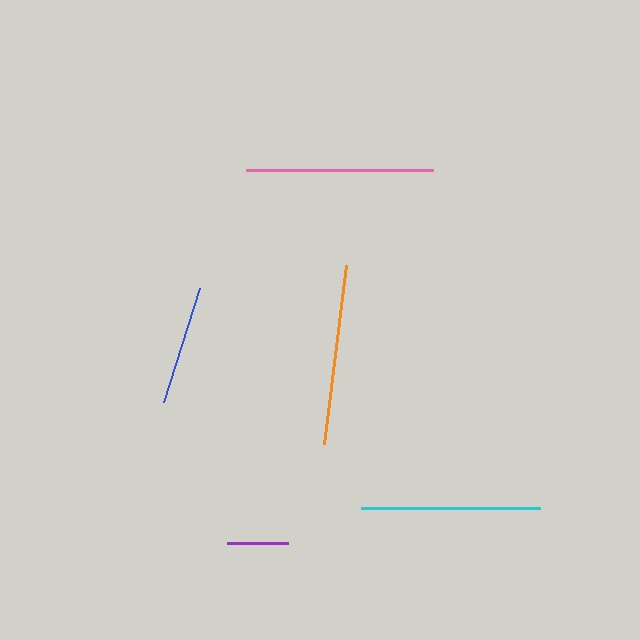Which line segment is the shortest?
The purple line is the shortest at approximately 61 pixels.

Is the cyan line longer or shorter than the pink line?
The pink line is longer than the cyan line.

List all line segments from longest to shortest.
From longest to shortest: pink, orange, cyan, blue, purple.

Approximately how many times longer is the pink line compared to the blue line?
The pink line is approximately 1.6 times the length of the blue line.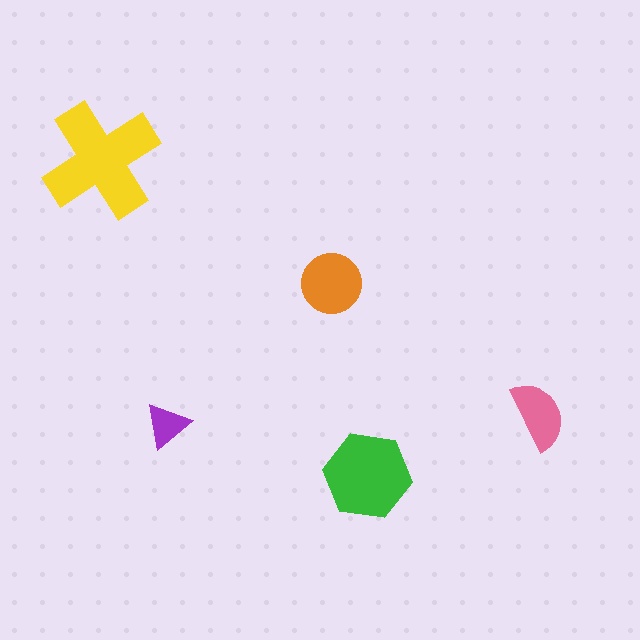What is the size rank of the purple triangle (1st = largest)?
5th.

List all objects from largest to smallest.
The yellow cross, the green hexagon, the orange circle, the pink semicircle, the purple triangle.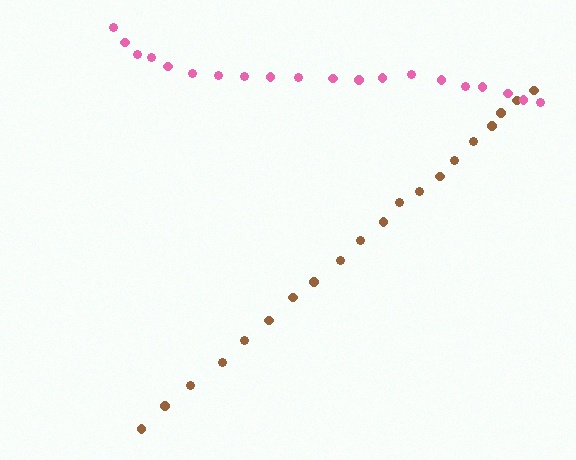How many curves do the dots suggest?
There are 2 distinct paths.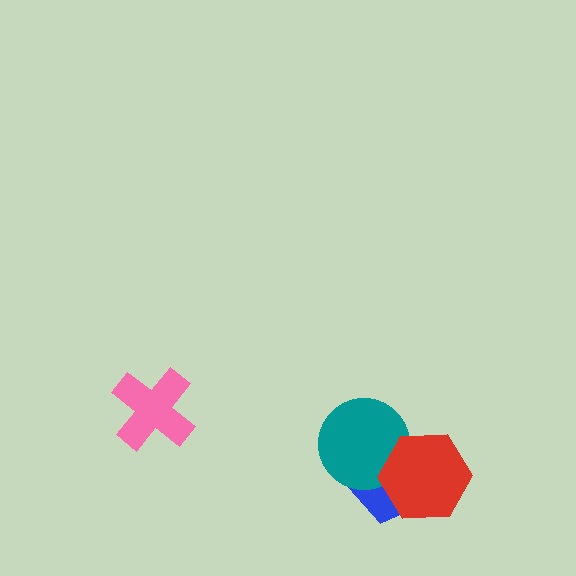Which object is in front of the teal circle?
The red hexagon is in front of the teal circle.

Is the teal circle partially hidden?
Yes, it is partially covered by another shape.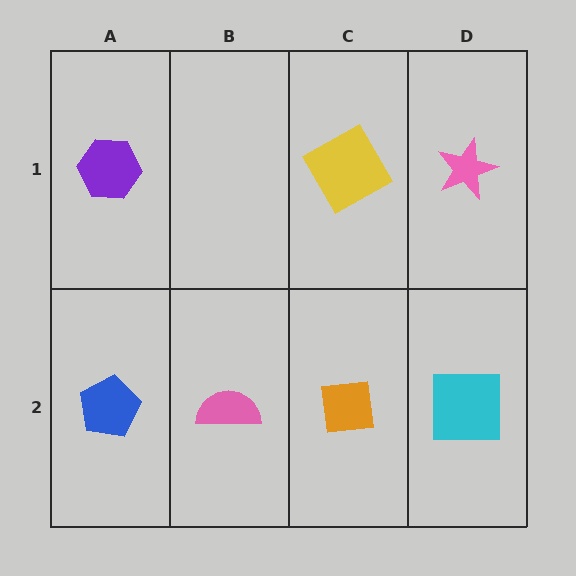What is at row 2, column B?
A pink semicircle.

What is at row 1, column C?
A yellow square.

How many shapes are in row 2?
4 shapes.